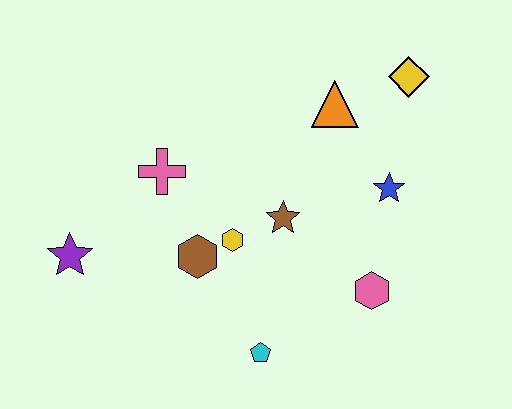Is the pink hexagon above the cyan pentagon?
Yes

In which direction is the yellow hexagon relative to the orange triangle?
The yellow hexagon is below the orange triangle.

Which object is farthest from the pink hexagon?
The purple star is farthest from the pink hexagon.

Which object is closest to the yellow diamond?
The orange triangle is closest to the yellow diamond.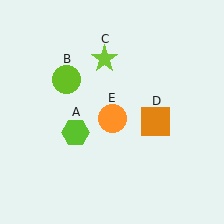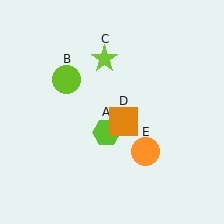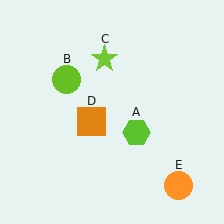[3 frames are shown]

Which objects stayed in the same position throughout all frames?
Lime circle (object B) and lime star (object C) remained stationary.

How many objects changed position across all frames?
3 objects changed position: lime hexagon (object A), orange square (object D), orange circle (object E).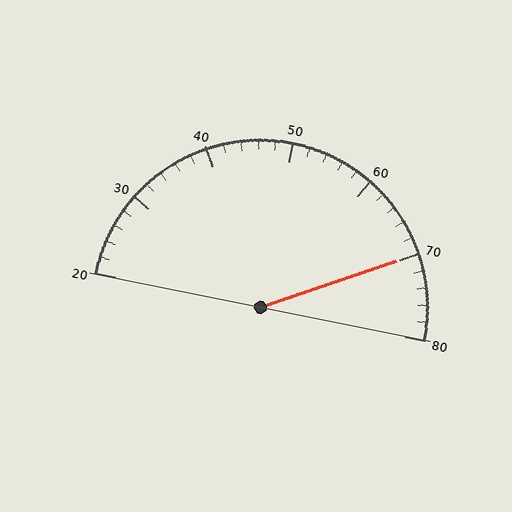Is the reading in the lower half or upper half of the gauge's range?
The reading is in the upper half of the range (20 to 80).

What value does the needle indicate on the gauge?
The needle indicates approximately 70.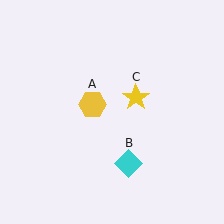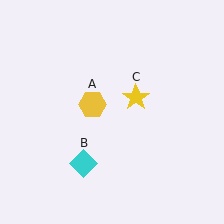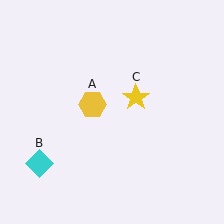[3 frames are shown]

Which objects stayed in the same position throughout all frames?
Yellow hexagon (object A) and yellow star (object C) remained stationary.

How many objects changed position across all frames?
1 object changed position: cyan diamond (object B).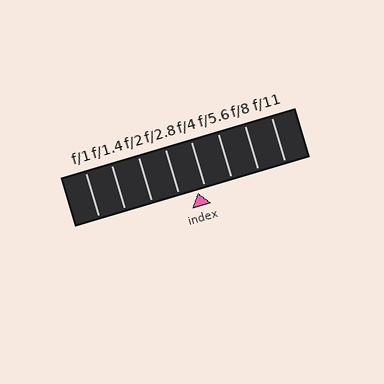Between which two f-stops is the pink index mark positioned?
The index mark is between f/2.8 and f/4.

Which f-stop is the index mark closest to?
The index mark is closest to f/4.